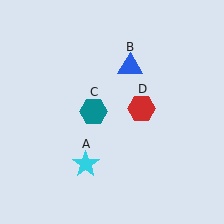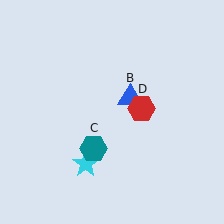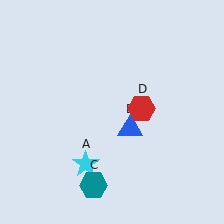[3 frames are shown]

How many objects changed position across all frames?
2 objects changed position: blue triangle (object B), teal hexagon (object C).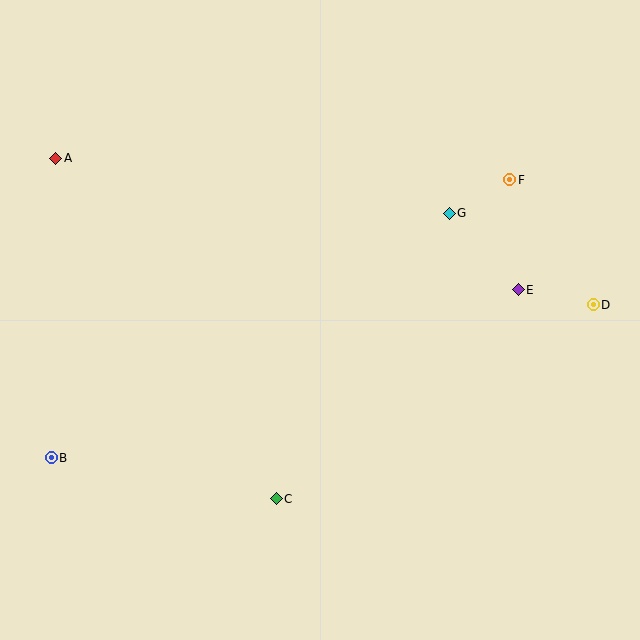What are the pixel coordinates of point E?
Point E is at (518, 290).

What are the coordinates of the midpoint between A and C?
The midpoint between A and C is at (166, 328).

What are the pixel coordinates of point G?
Point G is at (449, 213).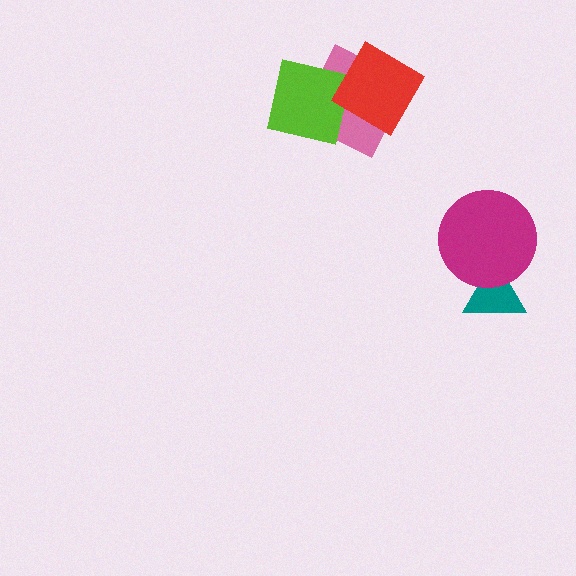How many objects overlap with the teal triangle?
1 object overlaps with the teal triangle.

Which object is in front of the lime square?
The red diamond is in front of the lime square.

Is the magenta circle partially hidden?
No, no other shape covers it.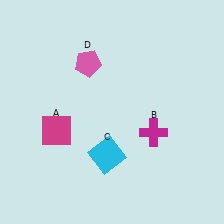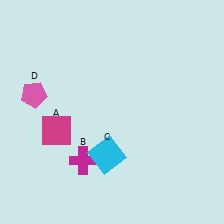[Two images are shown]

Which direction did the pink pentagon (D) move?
The pink pentagon (D) moved left.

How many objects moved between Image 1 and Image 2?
2 objects moved between the two images.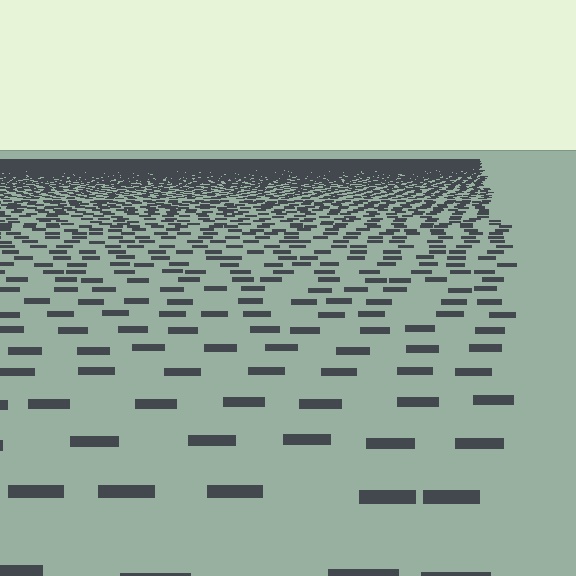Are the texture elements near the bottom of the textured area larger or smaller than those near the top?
Larger. Near the bottom, elements are closer to the viewer and appear at a bigger on-screen size.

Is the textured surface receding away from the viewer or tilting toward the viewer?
The surface is receding away from the viewer. Texture elements get smaller and denser toward the top.